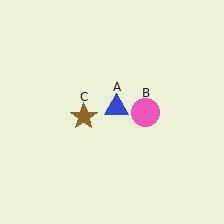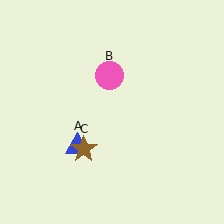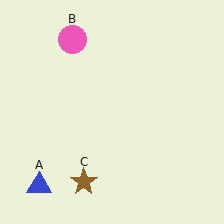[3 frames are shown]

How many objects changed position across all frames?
3 objects changed position: blue triangle (object A), pink circle (object B), brown star (object C).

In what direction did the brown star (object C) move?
The brown star (object C) moved down.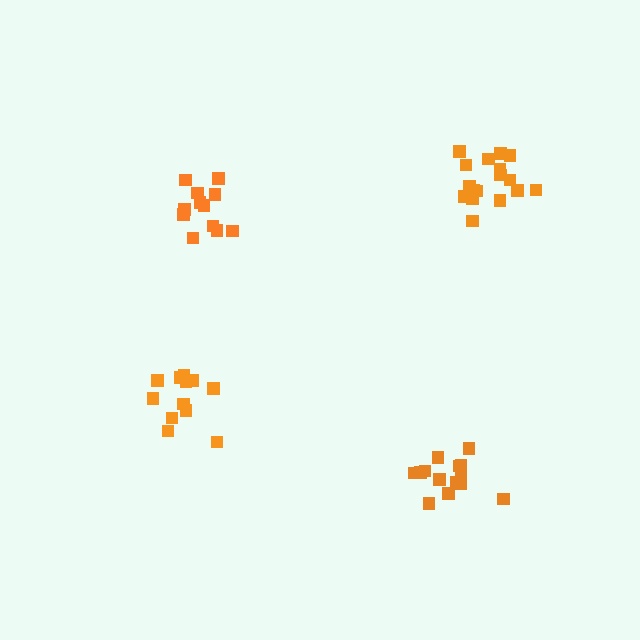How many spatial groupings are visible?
There are 4 spatial groupings.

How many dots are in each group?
Group 1: 14 dots, Group 2: 12 dots, Group 3: 12 dots, Group 4: 17 dots (55 total).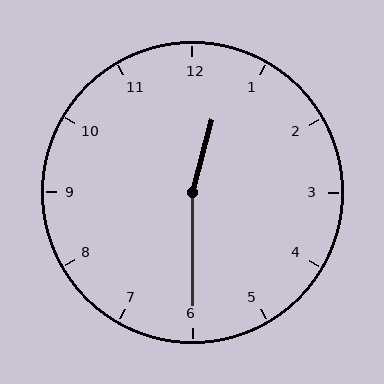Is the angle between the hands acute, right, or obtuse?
It is obtuse.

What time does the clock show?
12:30.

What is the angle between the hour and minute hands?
Approximately 165 degrees.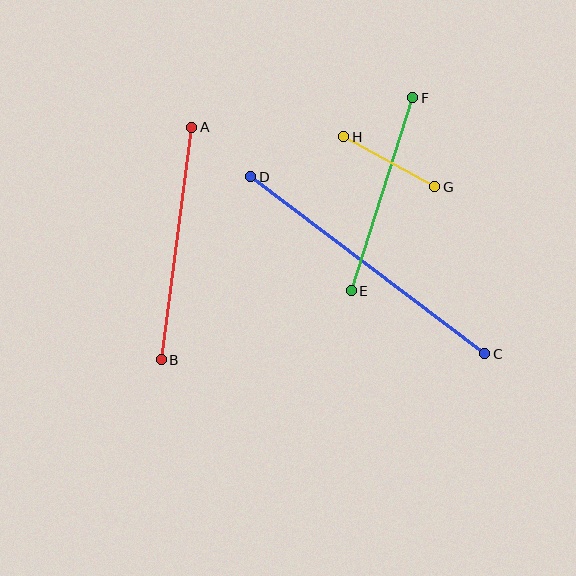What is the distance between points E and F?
The distance is approximately 202 pixels.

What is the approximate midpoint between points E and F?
The midpoint is at approximately (382, 194) pixels.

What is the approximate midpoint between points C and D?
The midpoint is at approximately (368, 265) pixels.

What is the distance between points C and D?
The distance is approximately 293 pixels.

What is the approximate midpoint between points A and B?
The midpoint is at approximately (177, 244) pixels.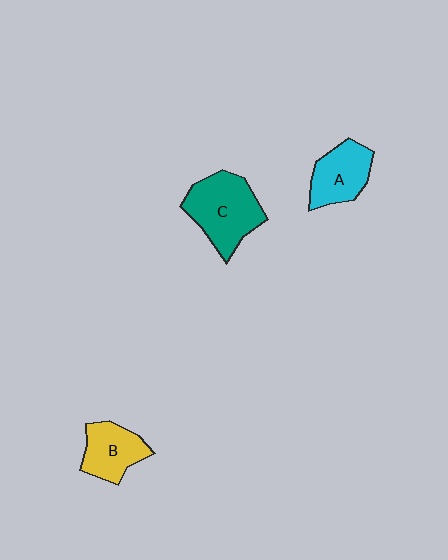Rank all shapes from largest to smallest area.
From largest to smallest: C (teal), A (cyan), B (yellow).